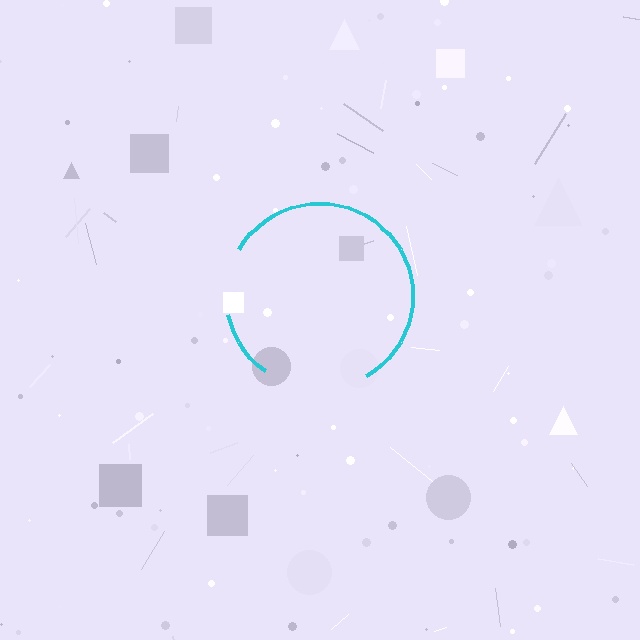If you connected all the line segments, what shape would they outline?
They would outline a circle.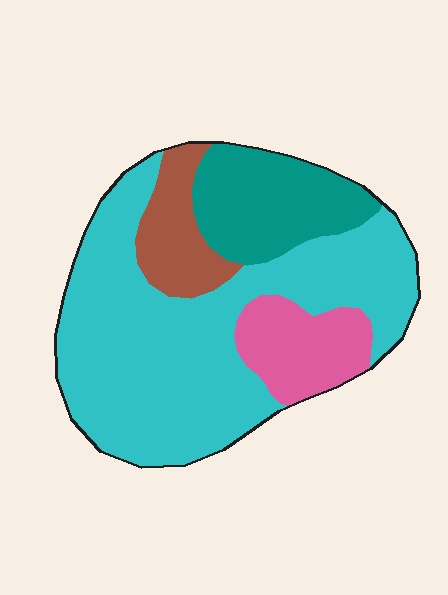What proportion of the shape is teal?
Teal covers about 20% of the shape.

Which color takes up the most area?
Cyan, at roughly 60%.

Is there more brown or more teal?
Teal.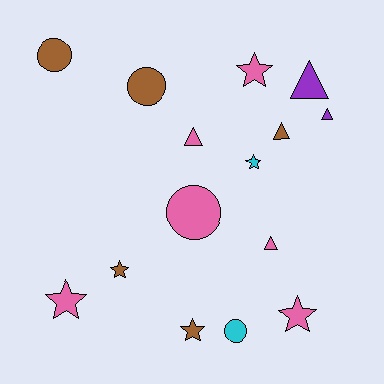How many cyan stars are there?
There is 1 cyan star.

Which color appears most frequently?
Pink, with 6 objects.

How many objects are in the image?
There are 15 objects.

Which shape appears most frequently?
Star, with 6 objects.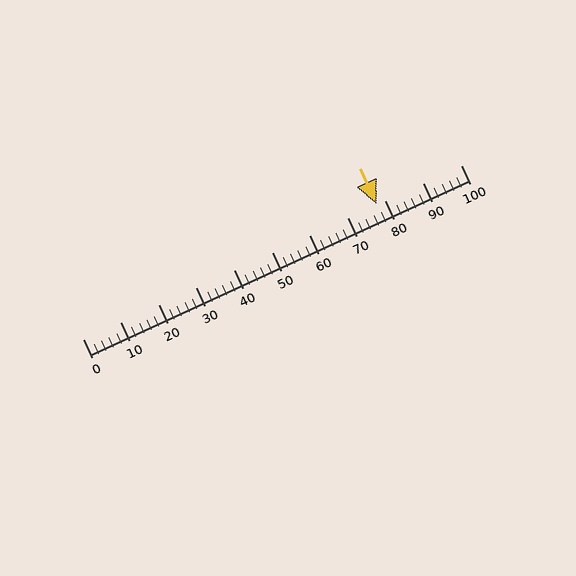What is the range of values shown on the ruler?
The ruler shows values from 0 to 100.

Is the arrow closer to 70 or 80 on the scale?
The arrow is closer to 80.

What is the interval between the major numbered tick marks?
The major tick marks are spaced 10 units apart.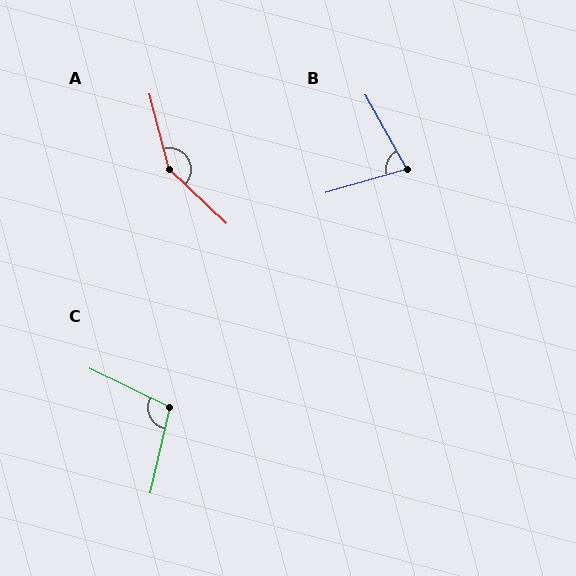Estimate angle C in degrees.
Approximately 103 degrees.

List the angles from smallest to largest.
B (77°), C (103°), A (147°).